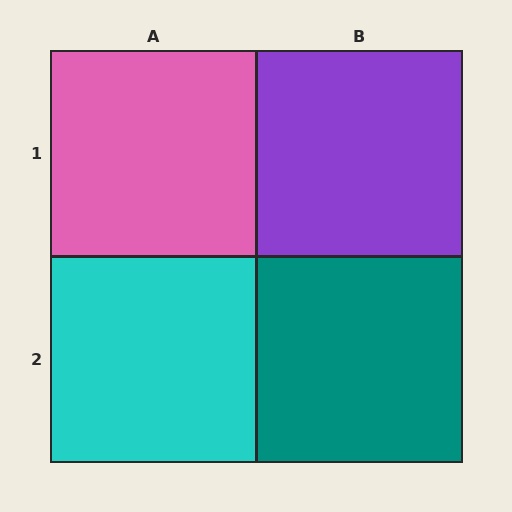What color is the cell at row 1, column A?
Pink.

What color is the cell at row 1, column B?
Purple.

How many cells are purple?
1 cell is purple.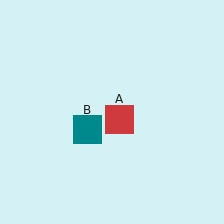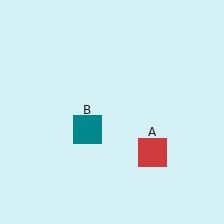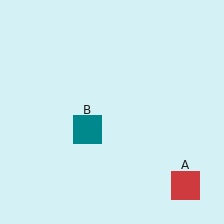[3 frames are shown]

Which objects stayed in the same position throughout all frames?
Teal square (object B) remained stationary.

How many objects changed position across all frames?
1 object changed position: red square (object A).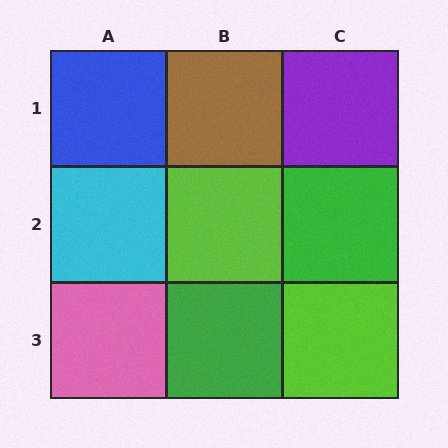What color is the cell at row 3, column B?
Green.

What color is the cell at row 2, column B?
Lime.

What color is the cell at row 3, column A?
Pink.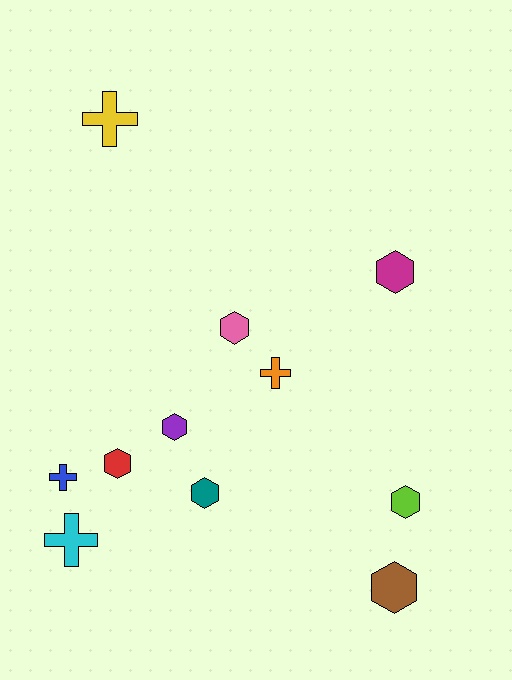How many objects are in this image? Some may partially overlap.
There are 11 objects.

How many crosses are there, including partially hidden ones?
There are 4 crosses.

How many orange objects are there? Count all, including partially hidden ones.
There is 1 orange object.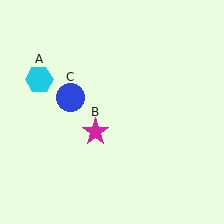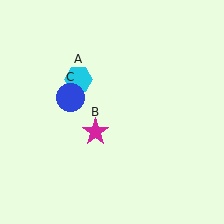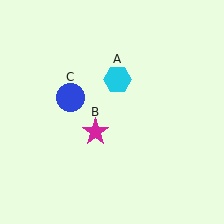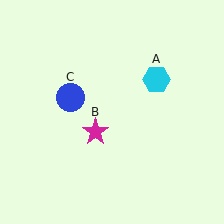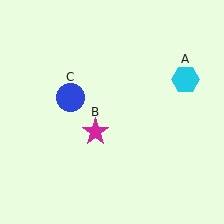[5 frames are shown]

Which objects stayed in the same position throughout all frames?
Magenta star (object B) and blue circle (object C) remained stationary.